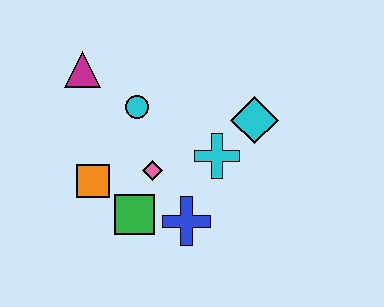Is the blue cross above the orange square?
No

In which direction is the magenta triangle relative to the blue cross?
The magenta triangle is above the blue cross.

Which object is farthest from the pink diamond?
The magenta triangle is farthest from the pink diamond.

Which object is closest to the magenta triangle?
The cyan circle is closest to the magenta triangle.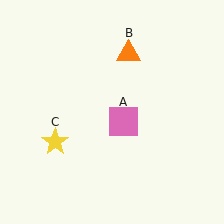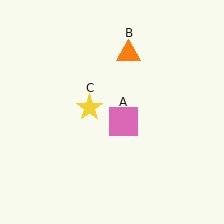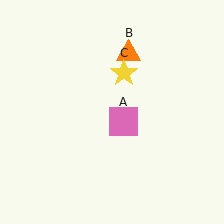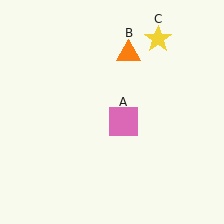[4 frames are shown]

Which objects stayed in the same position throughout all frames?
Pink square (object A) and orange triangle (object B) remained stationary.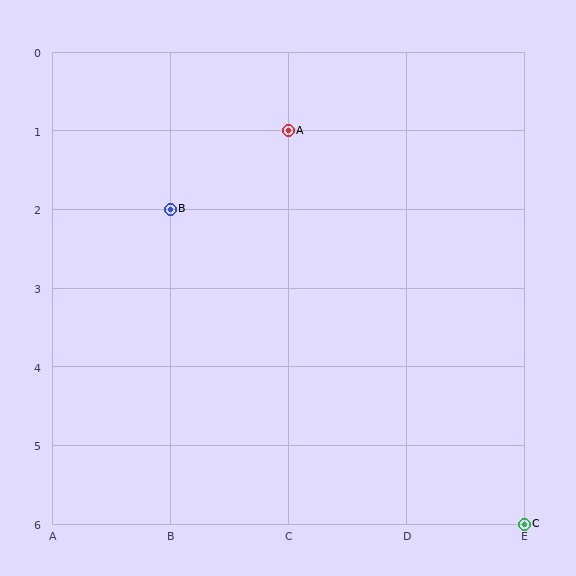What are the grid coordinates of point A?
Point A is at grid coordinates (C, 1).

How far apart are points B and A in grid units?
Points B and A are 1 column and 1 row apart (about 1.4 grid units diagonally).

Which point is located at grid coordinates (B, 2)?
Point B is at (B, 2).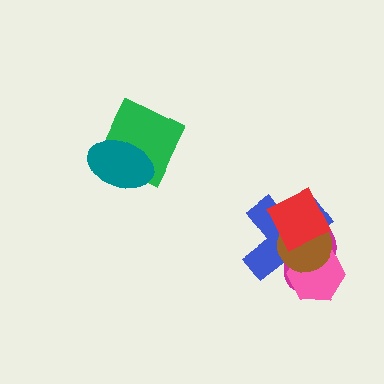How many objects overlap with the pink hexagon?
4 objects overlap with the pink hexagon.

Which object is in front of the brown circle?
The red diamond is in front of the brown circle.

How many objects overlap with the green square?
1 object overlaps with the green square.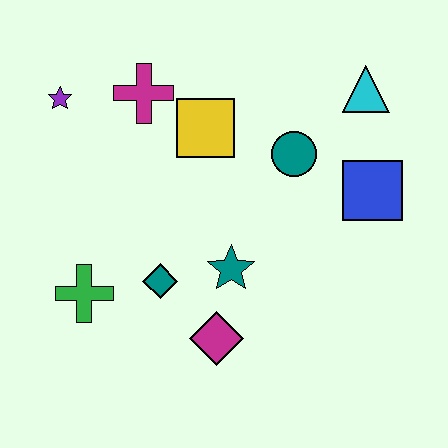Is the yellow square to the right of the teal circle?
No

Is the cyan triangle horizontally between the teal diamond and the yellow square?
No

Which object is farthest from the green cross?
The cyan triangle is farthest from the green cross.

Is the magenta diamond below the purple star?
Yes